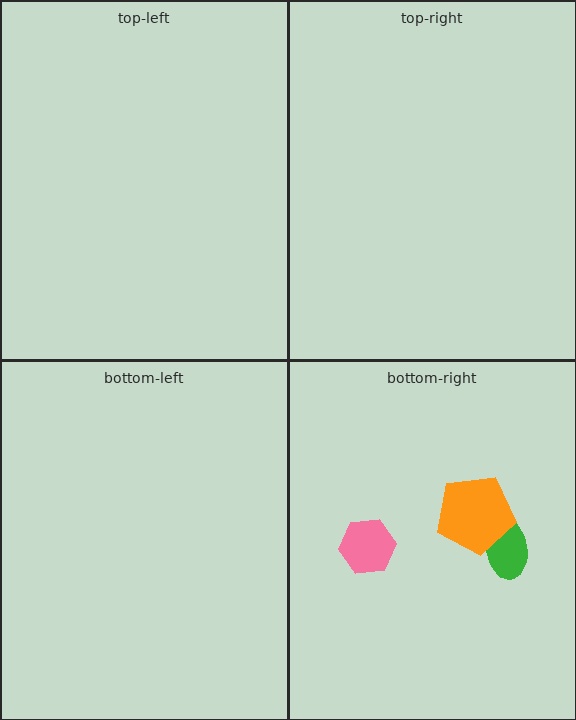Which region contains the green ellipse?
The bottom-right region.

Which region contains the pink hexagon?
The bottom-right region.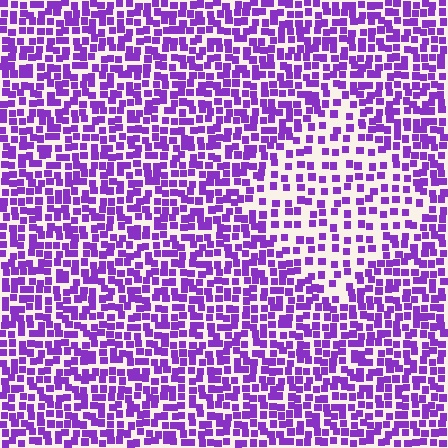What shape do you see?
I see a diamond.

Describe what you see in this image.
The image contains small purple elements arranged at two different densities. A diamond-shaped region is visible where the elements are less densely packed than the surrounding area.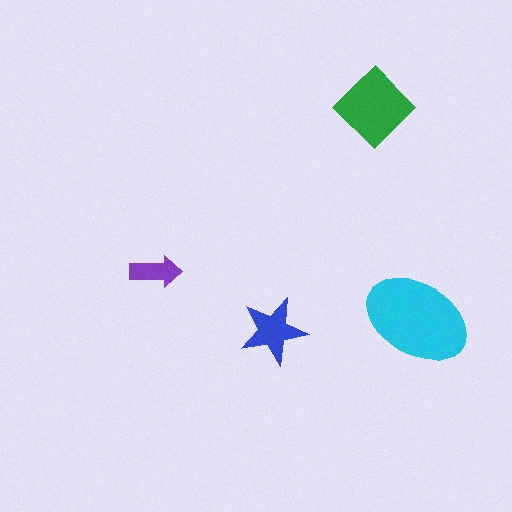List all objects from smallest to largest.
The purple arrow, the blue star, the green diamond, the cyan ellipse.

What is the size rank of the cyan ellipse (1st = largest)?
1st.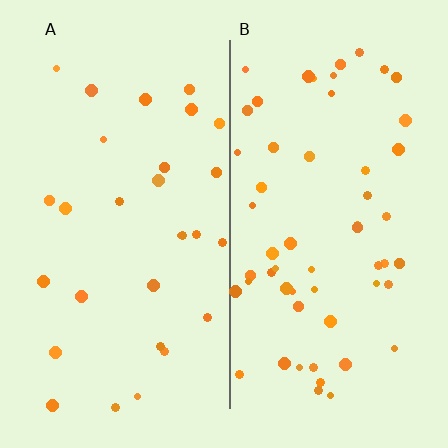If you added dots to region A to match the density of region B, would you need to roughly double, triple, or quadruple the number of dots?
Approximately double.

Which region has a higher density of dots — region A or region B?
B (the right).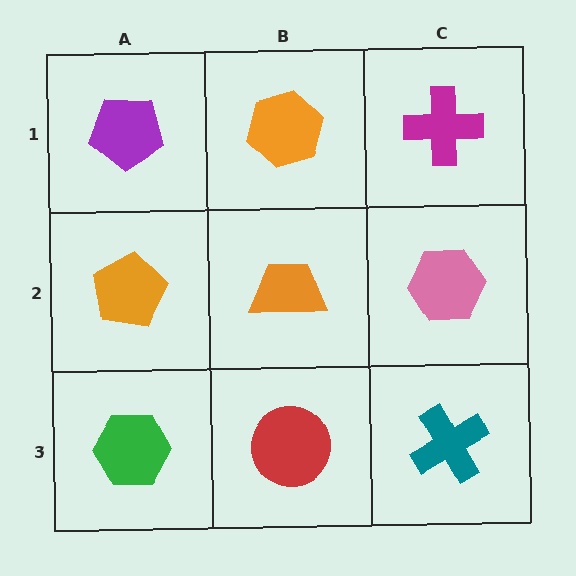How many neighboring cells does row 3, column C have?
2.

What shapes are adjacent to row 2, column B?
An orange hexagon (row 1, column B), a red circle (row 3, column B), an orange pentagon (row 2, column A), a pink hexagon (row 2, column C).